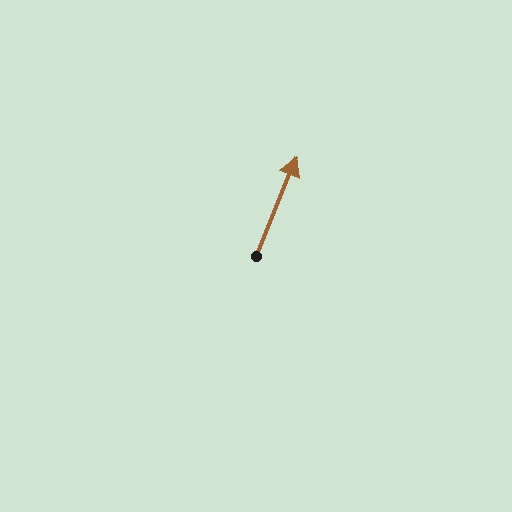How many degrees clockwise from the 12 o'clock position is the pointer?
Approximately 22 degrees.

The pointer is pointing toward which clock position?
Roughly 1 o'clock.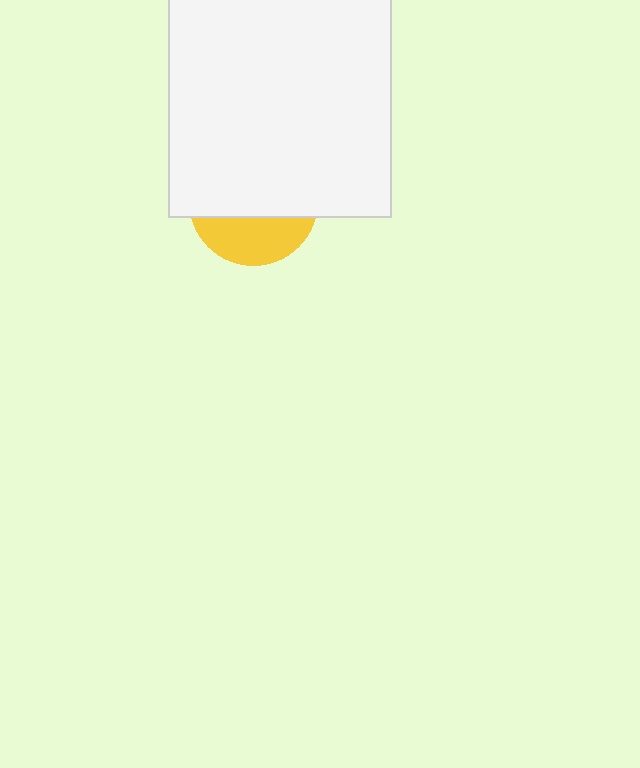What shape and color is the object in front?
The object in front is a white square.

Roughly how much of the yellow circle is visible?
A small part of it is visible (roughly 34%).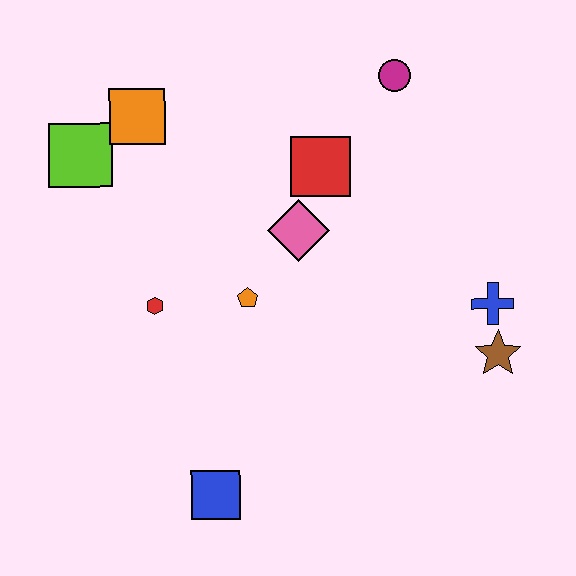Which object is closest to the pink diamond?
The red square is closest to the pink diamond.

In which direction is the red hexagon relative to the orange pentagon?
The red hexagon is to the left of the orange pentagon.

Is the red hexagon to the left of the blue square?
Yes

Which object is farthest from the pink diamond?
The blue square is farthest from the pink diamond.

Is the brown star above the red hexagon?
No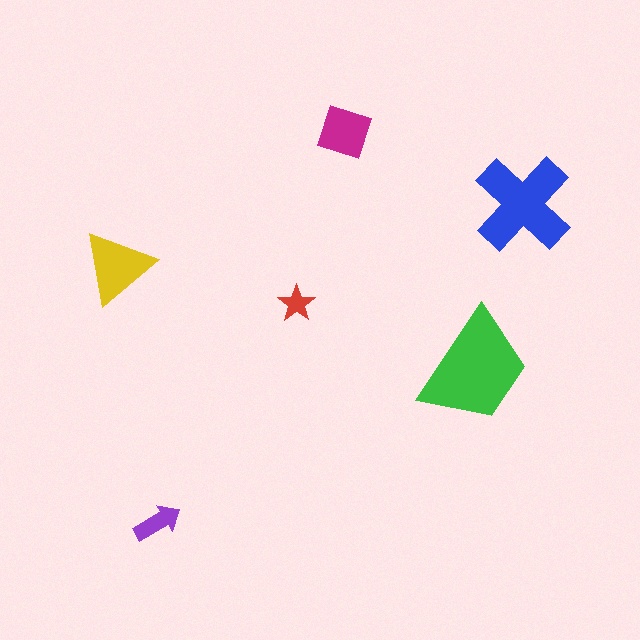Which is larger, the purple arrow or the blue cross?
The blue cross.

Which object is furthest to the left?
The yellow triangle is leftmost.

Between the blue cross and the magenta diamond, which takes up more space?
The blue cross.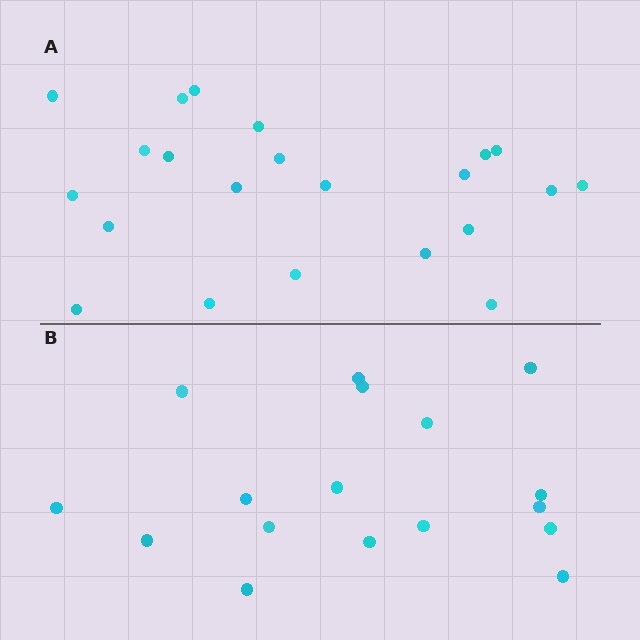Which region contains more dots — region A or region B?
Region A (the top region) has more dots.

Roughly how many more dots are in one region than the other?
Region A has about 5 more dots than region B.